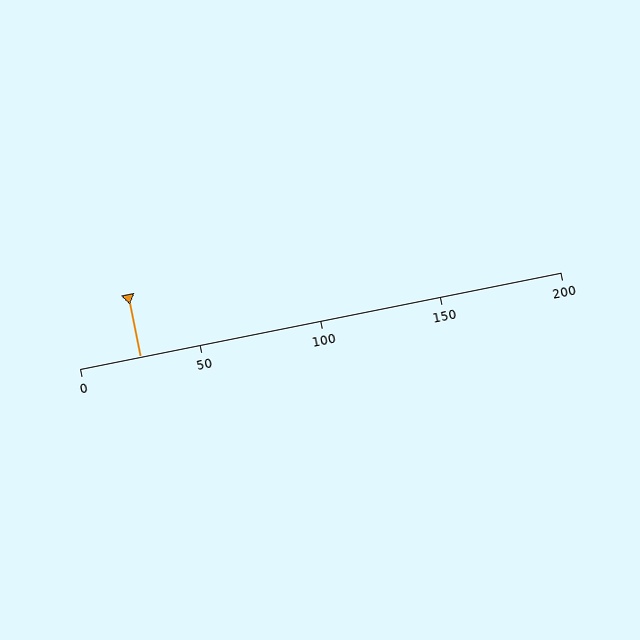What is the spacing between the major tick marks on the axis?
The major ticks are spaced 50 apart.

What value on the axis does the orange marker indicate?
The marker indicates approximately 25.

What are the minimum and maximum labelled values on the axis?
The axis runs from 0 to 200.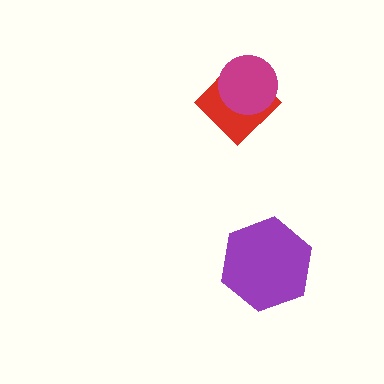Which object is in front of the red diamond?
The magenta circle is in front of the red diamond.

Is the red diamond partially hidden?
Yes, it is partially covered by another shape.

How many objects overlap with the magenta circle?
1 object overlaps with the magenta circle.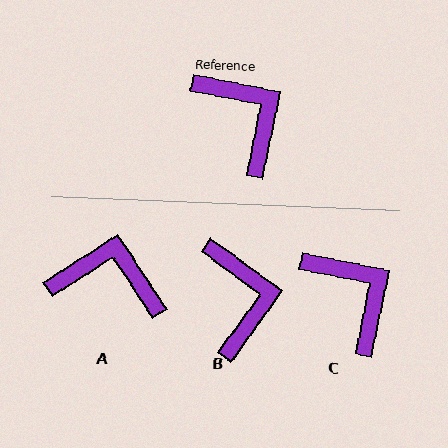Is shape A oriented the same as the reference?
No, it is off by about 44 degrees.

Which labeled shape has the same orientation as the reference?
C.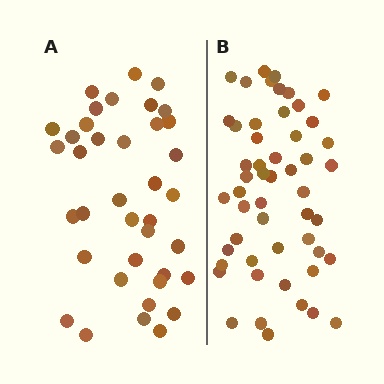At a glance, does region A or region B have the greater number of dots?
Region B (the right region) has more dots.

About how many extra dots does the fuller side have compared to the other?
Region B has approximately 15 more dots than region A.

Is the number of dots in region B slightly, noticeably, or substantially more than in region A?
Region B has noticeably more, but not dramatically so. The ratio is roughly 1.4 to 1.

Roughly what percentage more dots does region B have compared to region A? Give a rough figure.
About 35% more.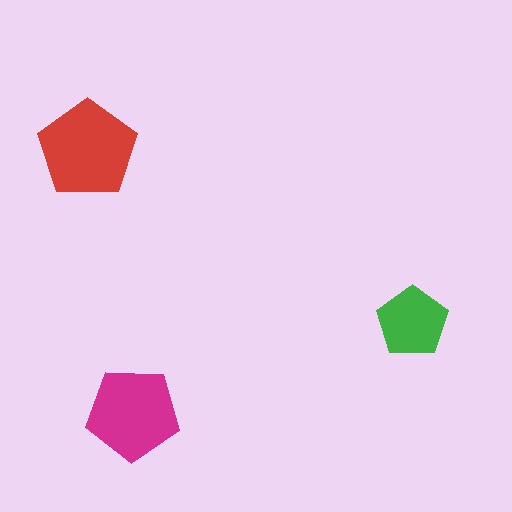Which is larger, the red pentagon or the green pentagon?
The red one.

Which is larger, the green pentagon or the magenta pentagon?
The magenta one.